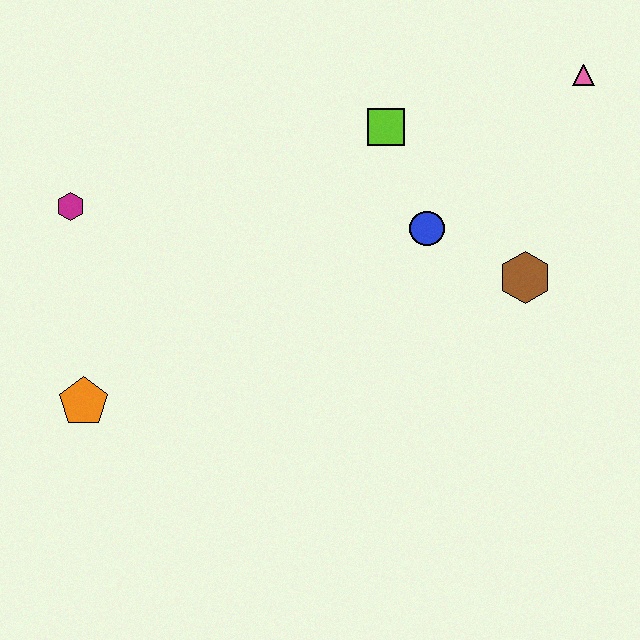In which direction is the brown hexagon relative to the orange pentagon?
The brown hexagon is to the right of the orange pentagon.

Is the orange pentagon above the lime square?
No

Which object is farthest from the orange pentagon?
The pink triangle is farthest from the orange pentagon.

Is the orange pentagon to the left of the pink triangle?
Yes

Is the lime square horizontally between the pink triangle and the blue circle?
No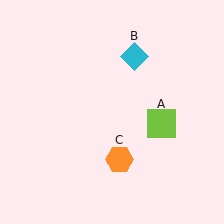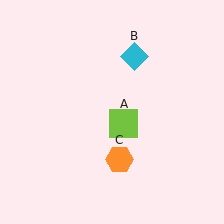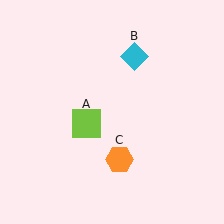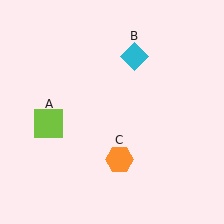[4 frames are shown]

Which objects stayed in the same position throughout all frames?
Cyan diamond (object B) and orange hexagon (object C) remained stationary.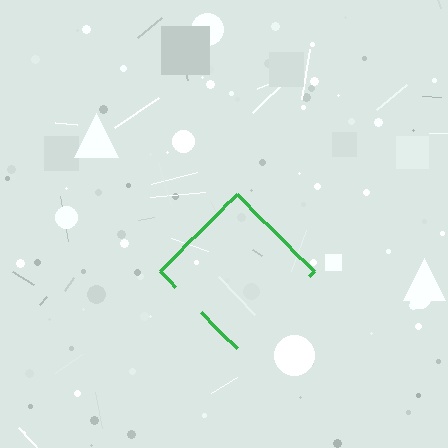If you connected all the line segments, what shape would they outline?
They would outline a diamond.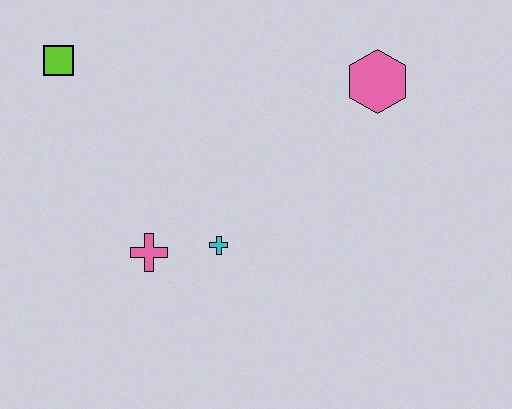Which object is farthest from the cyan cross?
The lime square is farthest from the cyan cross.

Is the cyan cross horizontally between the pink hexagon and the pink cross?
Yes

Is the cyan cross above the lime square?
No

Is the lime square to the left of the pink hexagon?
Yes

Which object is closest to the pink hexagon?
The cyan cross is closest to the pink hexagon.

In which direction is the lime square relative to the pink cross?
The lime square is above the pink cross.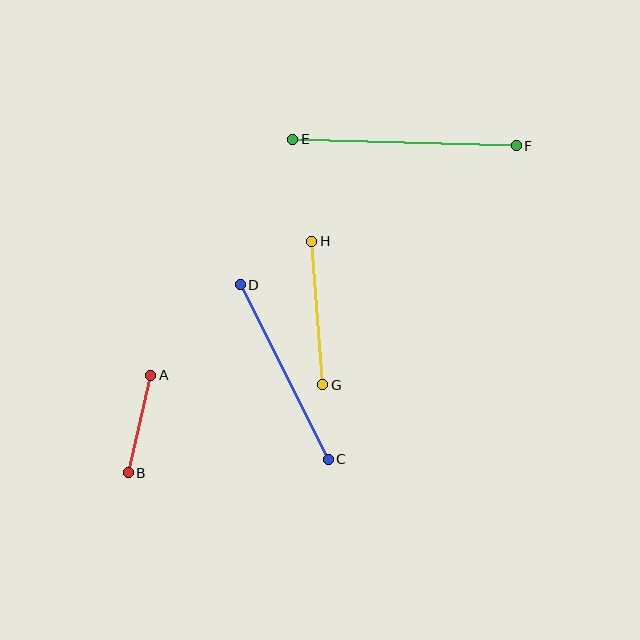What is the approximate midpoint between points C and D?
The midpoint is at approximately (284, 372) pixels.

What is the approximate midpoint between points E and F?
The midpoint is at approximately (405, 142) pixels.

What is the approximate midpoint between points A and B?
The midpoint is at approximately (139, 424) pixels.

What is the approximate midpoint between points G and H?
The midpoint is at approximately (317, 313) pixels.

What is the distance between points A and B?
The distance is approximately 100 pixels.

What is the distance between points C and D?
The distance is approximately 195 pixels.